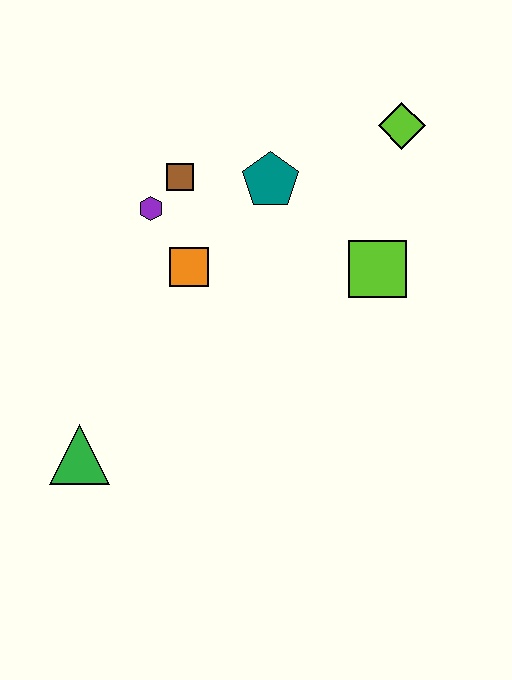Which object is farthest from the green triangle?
The lime diamond is farthest from the green triangle.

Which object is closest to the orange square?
The purple hexagon is closest to the orange square.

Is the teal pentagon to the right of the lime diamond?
No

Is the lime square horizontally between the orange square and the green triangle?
No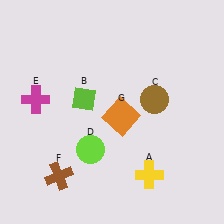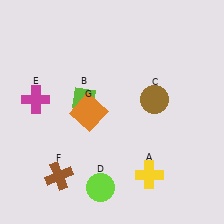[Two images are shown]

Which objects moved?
The objects that moved are: the lime circle (D), the orange square (G).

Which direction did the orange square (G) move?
The orange square (G) moved left.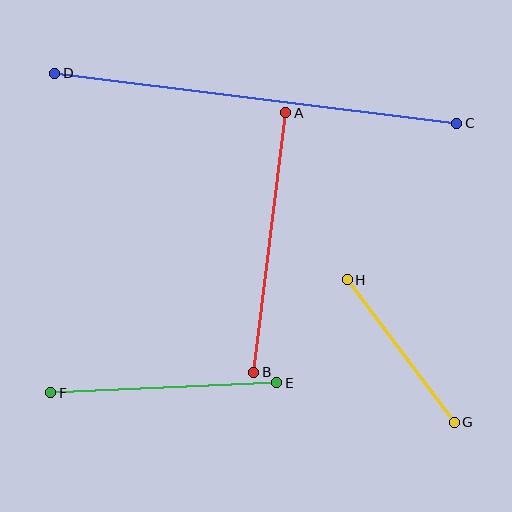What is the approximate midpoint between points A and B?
The midpoint is at approximately (270, 243) pixels.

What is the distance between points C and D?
The distance is approximately 405 pixels.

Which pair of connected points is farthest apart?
Points C and D are farthest apart.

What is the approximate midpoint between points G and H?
The midpoint is at approximately (401, 351) pixels.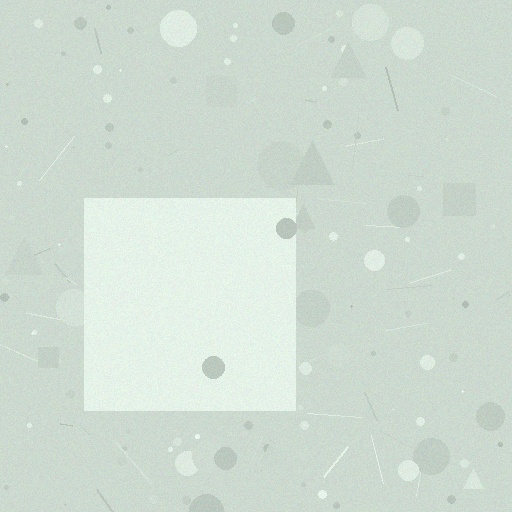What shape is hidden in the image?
A square is hidden in the image.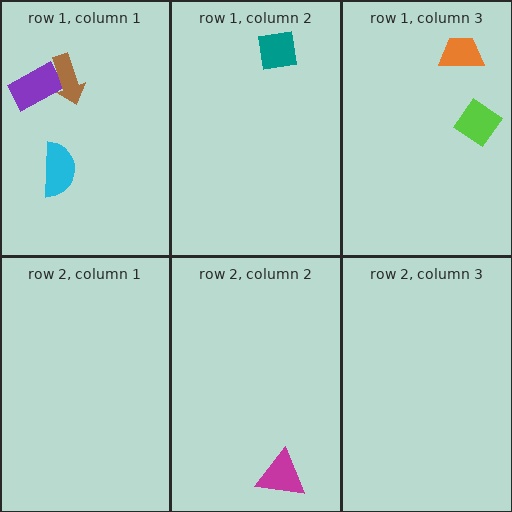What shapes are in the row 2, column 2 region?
The magenta triangle.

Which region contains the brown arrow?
The row 1, column 1 region.